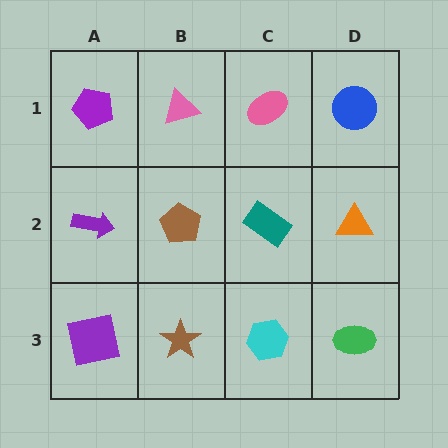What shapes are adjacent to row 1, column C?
A teal rectangle (row 2, column C), a pink triangle (row 1, column B), a blue circle (row 1, column D).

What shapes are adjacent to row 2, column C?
A pink ellipse (row 1, column C), a cyan hexagon (row 3, column C), a brown pentagon (row 2, column B), an orange triangle (row 2, column D).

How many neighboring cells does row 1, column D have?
2.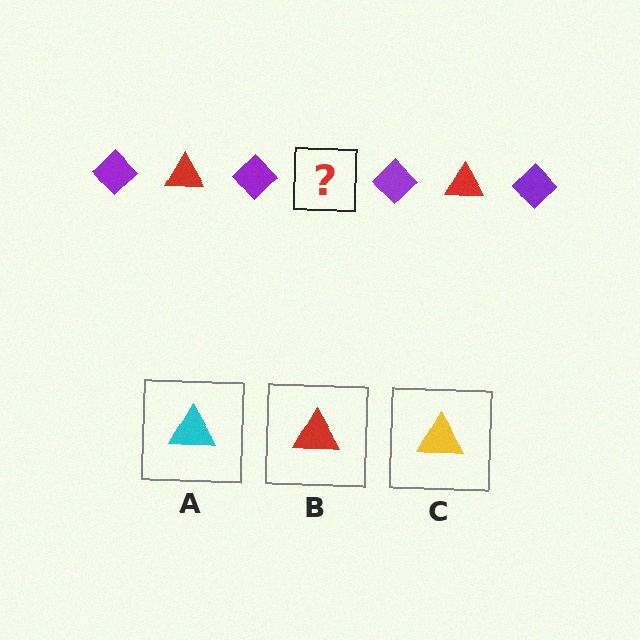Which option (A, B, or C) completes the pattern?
B.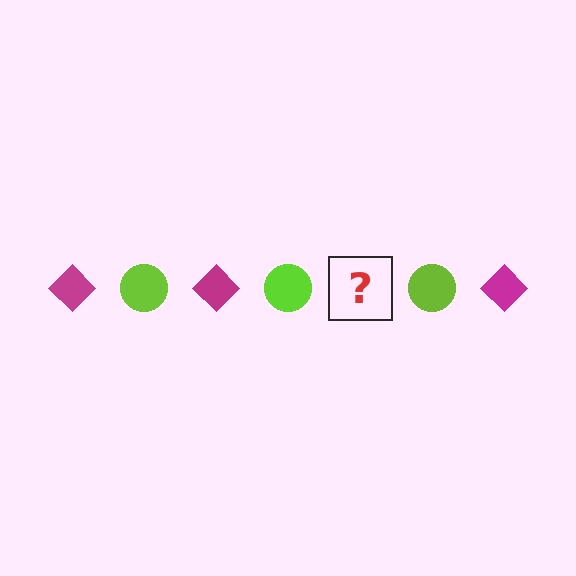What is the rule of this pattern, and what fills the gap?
The rule is that the pattern alternates between magenta diamond and lime circle. The gap should be filled with a magenta diamond.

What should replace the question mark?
The question mark should be replaced with a magenta diamond.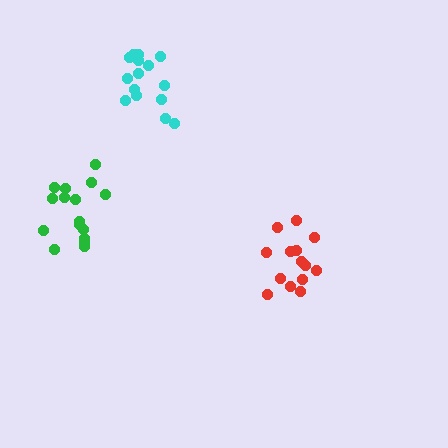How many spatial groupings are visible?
There are 3 spatial groupings.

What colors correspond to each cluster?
The clusters are colored: red, green, cyan.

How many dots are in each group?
Group 1: 14 dots, Group 2: 16 dots, Group 3: 15 dots (45 total).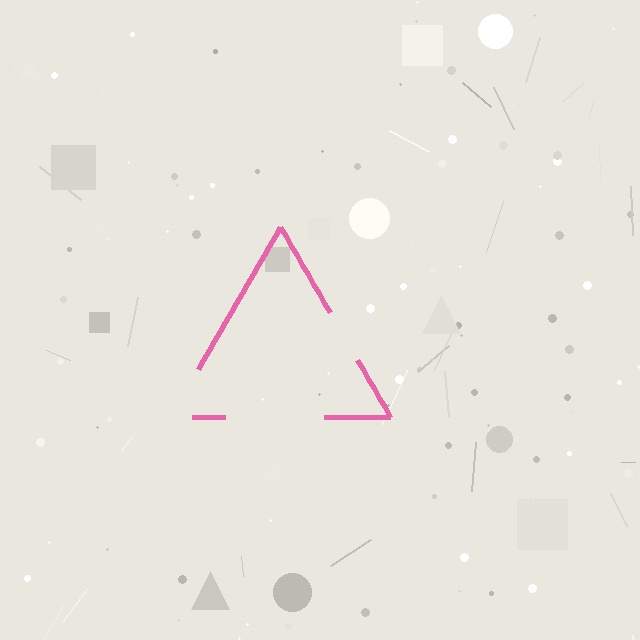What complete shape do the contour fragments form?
The contour fragments form a triangle.